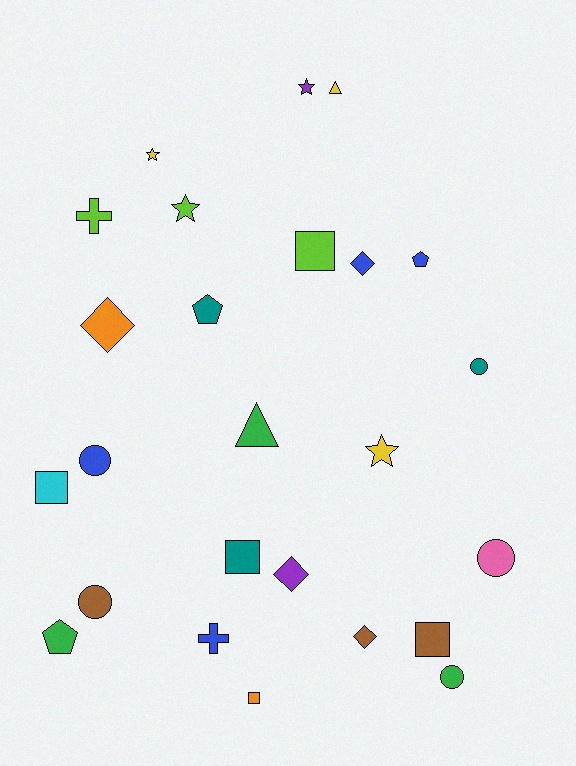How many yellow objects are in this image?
There are 3 yellow objects.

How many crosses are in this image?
There are 2 crosses.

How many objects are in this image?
There are 25 objects.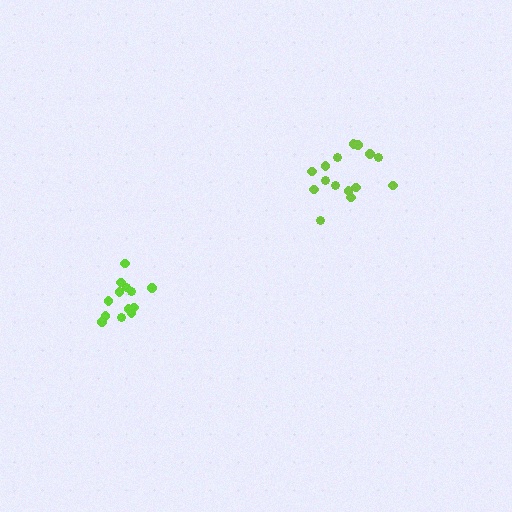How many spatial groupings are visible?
There are 2 spatial groupings.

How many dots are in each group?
Group 1: 15 dots, Group 2: 13 dots (28 total).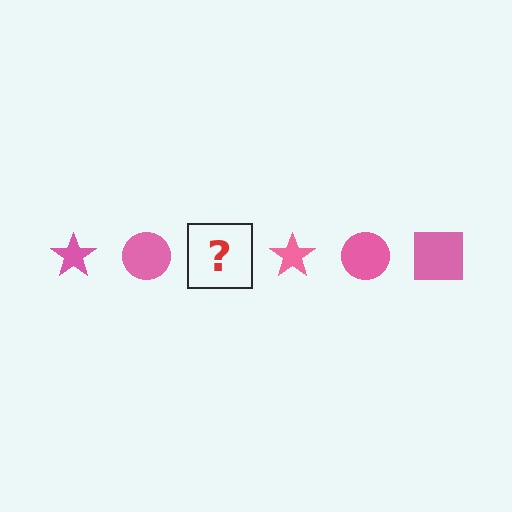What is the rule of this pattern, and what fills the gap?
The rule is that the pattern cycles through star, circle, square shapes in pink. The gap should be filled with a pink square.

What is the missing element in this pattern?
The missing element is a pink square.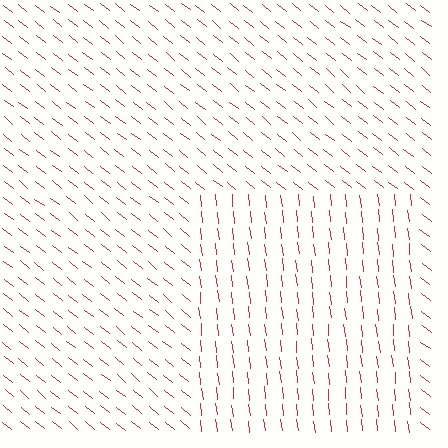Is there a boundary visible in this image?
Yes, there is a texture boundary formed by a change in line orientation.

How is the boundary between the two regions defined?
The boundary is defined purely by a change in line orientation (approximately 45 degrees difference). All lines are the same color and thickness.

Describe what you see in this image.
The image is filled with small red line segments. A rectangle region in the image has lines oriented differently from the surrounding lines, creating a visible texture boundary.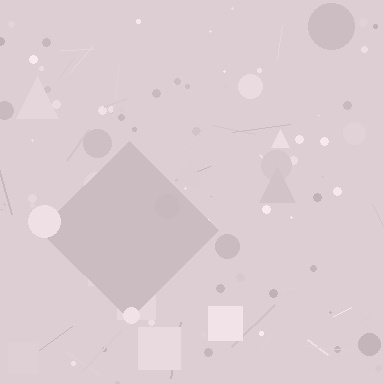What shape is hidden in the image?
A diamond is hidden in the image.